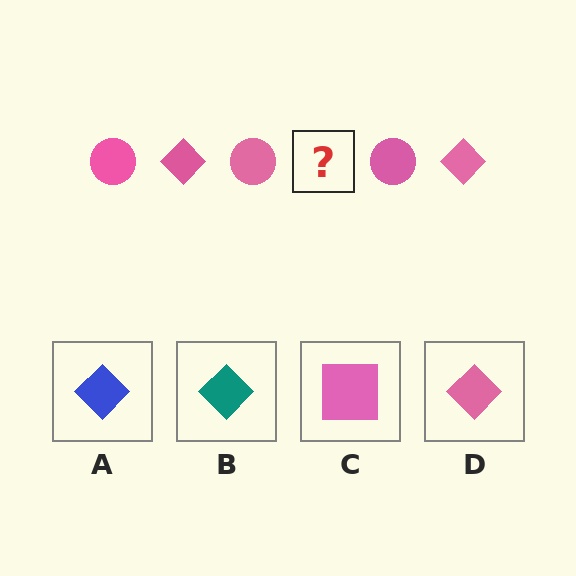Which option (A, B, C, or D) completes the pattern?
D.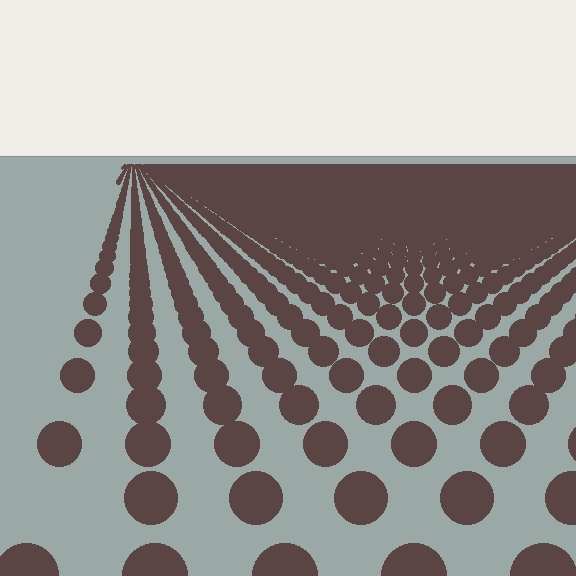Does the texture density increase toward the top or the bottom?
Density increases toward the top.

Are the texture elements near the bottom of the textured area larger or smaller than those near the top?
Larger. Near the bottom, elements are closer to the viewer and appear at a bigger on-screen size.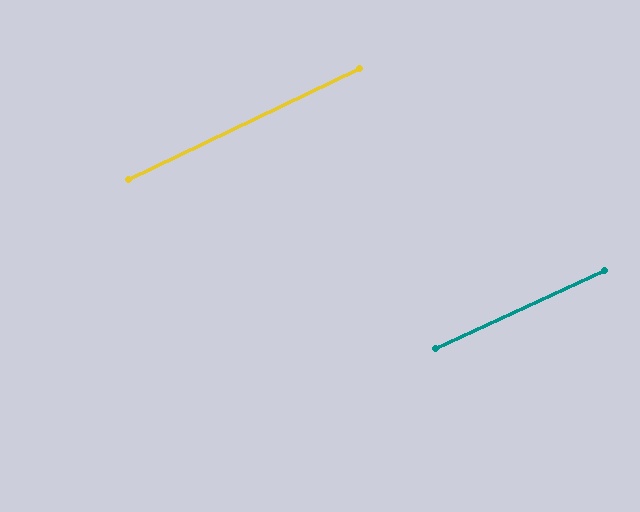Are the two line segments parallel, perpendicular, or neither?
Parallel — their directions differ by only 1.0°.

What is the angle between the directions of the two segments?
Approximately 1 degree.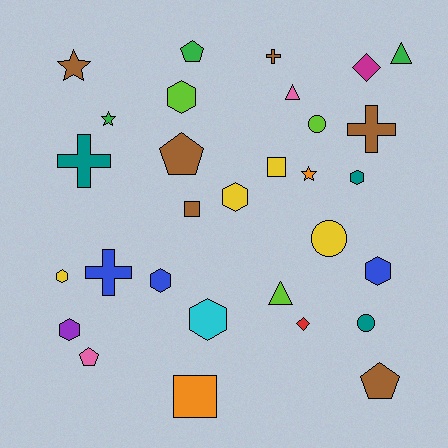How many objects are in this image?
There are 30 objects.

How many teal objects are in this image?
There are 3 teal objects.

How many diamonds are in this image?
There are 2 diamonds.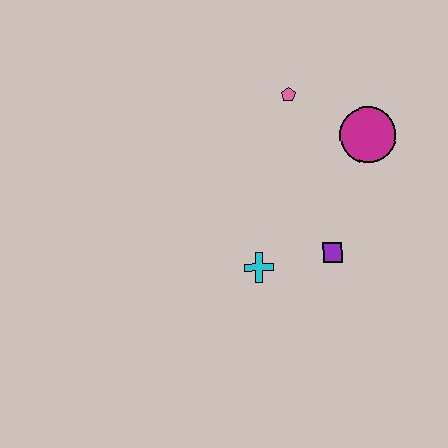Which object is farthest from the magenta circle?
The cyan cross is farthest from the magenta circle.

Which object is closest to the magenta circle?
The pink pentagon is closest to the magenta circle.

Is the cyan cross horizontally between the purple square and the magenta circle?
No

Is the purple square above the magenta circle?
No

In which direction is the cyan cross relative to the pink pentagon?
The cyan cross is below the pink pentagon.